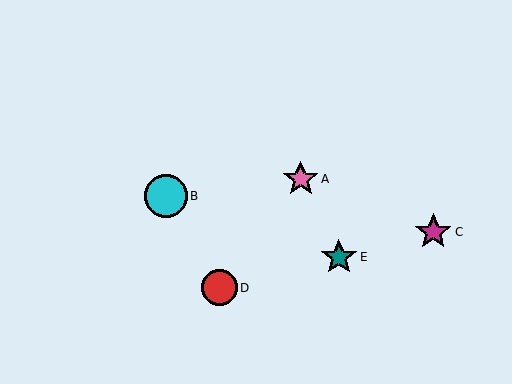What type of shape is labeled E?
Shape E is a teal star.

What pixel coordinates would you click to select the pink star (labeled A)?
Click at (301, 179) to select the pink star A.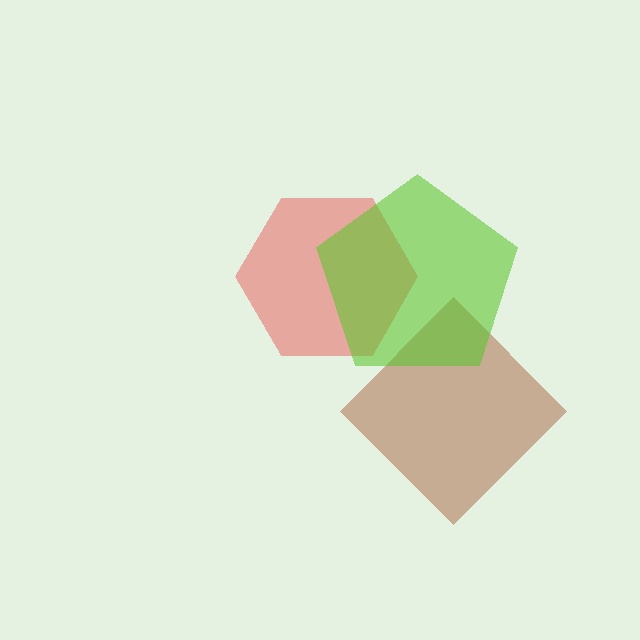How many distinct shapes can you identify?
There are 3 distinct shapes: a brown diamond, a red hexagon, a lime pentagon.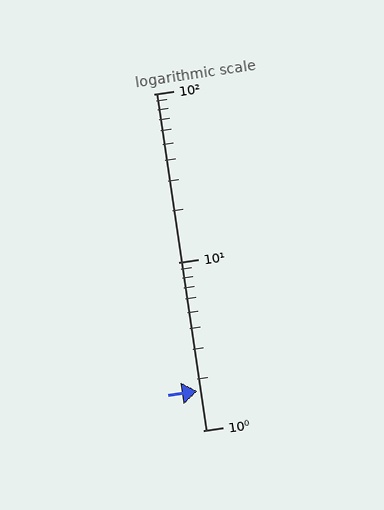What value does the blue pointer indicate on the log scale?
The pointer indicates approximately 1.7.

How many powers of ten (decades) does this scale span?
The scale spans 2 decades, from 1 to 100.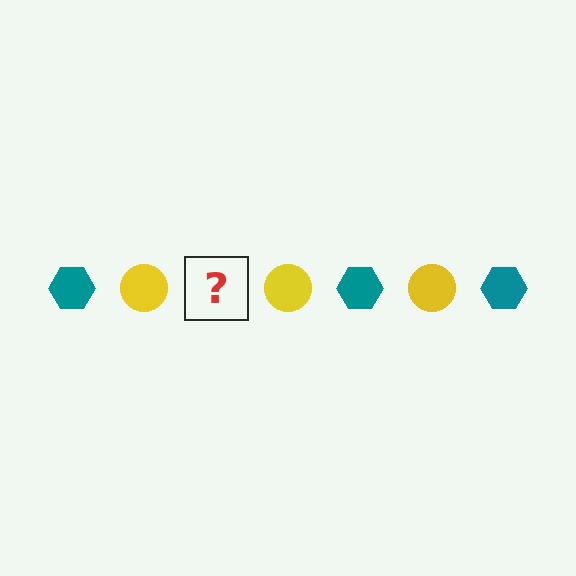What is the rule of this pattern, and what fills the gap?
The rule is that the pattern alternates between teal hexagon and yellow circle. The gap should be filled with a teal hexagon.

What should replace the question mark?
The question mark should be replaced with a teal hexagon.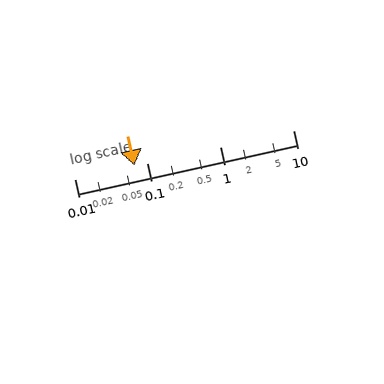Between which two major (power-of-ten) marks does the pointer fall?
The pointer is between 0.01 and 0.1.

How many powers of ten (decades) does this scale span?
The scale spans 3 decades, from 0.01 to 10.